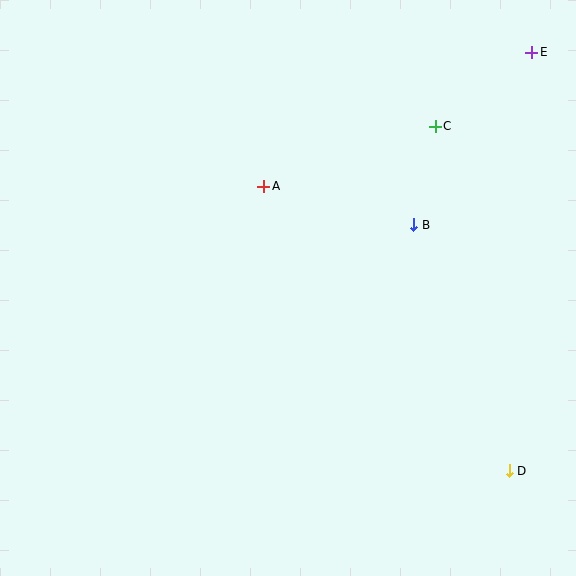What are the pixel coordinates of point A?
Point A is at (263, 186).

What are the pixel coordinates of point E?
Point E is at (532, 52).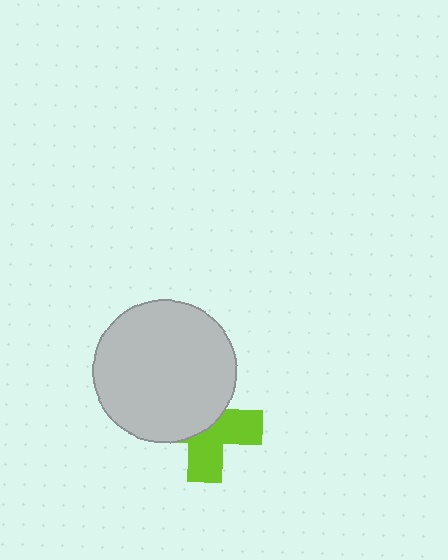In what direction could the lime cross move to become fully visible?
The lime cross could move toward the lower-right. That would shift it out from behind the light gray circle entirely.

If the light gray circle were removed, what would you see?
You would see the complete lime cross.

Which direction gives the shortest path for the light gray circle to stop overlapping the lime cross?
Moving toward the upper-left gives the shortest separation.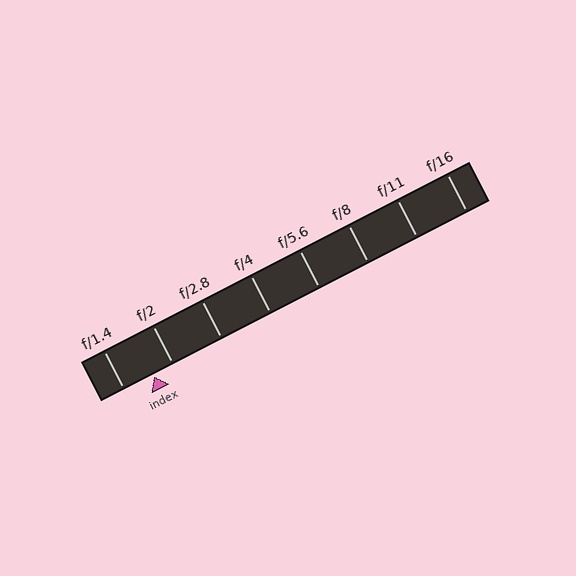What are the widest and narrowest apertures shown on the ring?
The widest aperture shown is f/1.4 and the narrowest is f/16.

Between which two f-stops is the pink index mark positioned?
The index mark is between f/1.4 and f/2.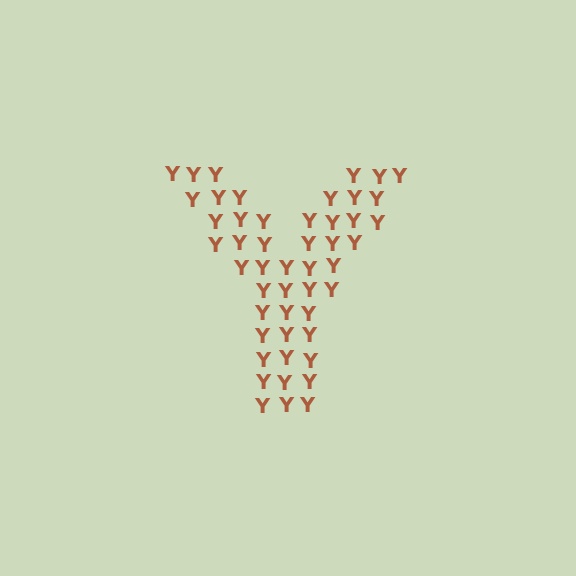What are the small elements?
The small elements are letter Y's.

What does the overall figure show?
The overall figure shows the letter Y.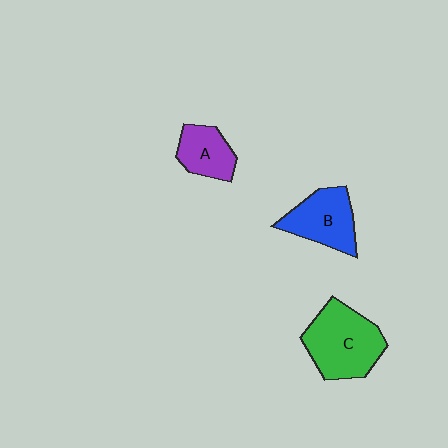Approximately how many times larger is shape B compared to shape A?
Approximately 1.4 times.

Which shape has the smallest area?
Shape A (purple).